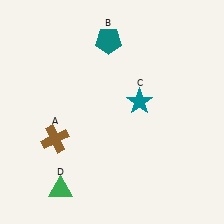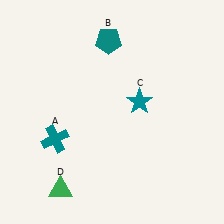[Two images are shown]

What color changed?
The cross (A) changed from brown in Image 1 to teal in Image 2.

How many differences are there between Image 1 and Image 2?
There is 1 difference between the two images.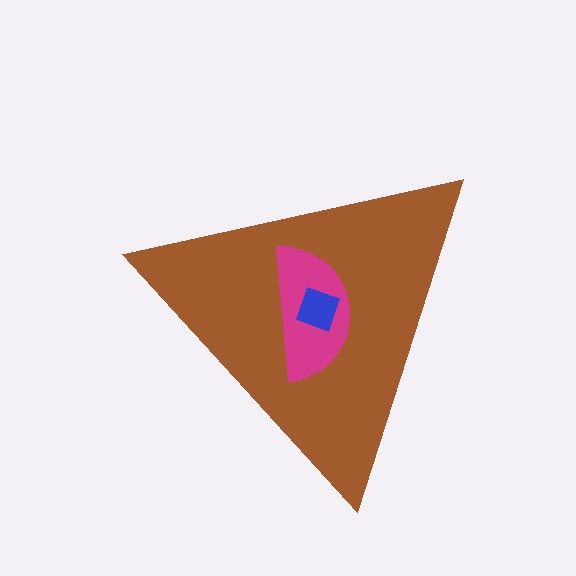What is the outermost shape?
The brown triangle.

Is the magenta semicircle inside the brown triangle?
Yes.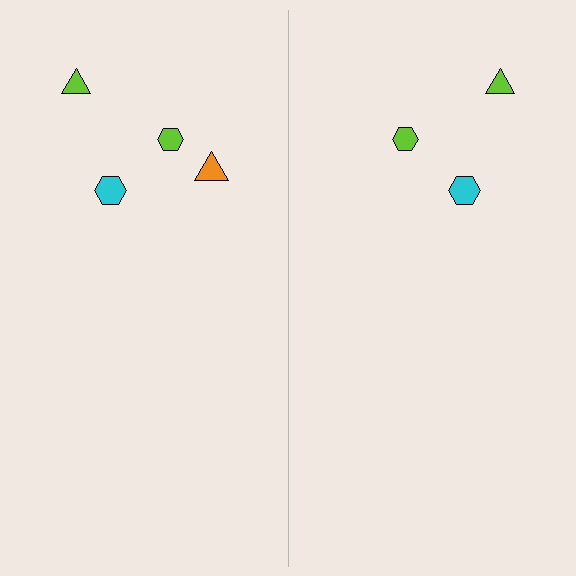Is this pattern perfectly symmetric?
No, the pattern is not perfectly symmetric. A orange triangle is missing from the right side.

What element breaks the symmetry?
A orange triangle is missing from the right side.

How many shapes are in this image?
There are 7 shapes in this image.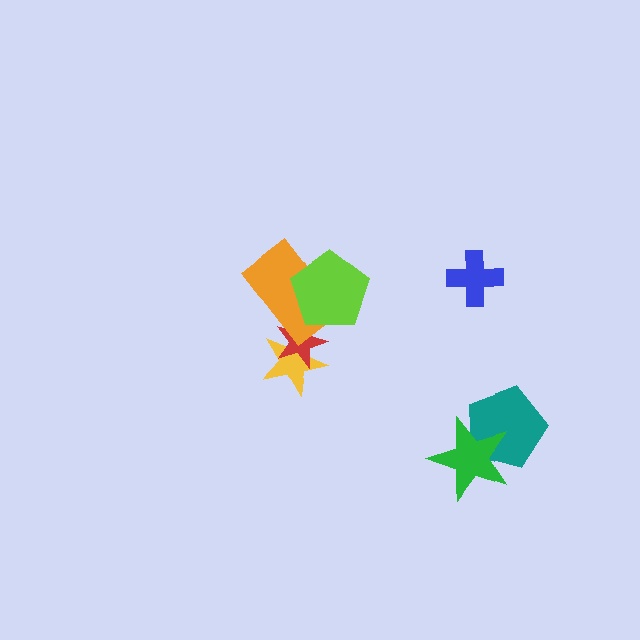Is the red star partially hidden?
Yes, it is partially covered by another shape.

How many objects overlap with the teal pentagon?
1 object overlaps with the teal pentagon.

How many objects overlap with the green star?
1 object overlaps with the green star.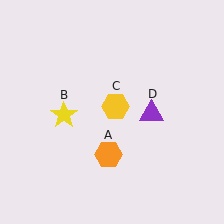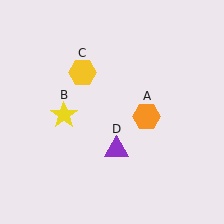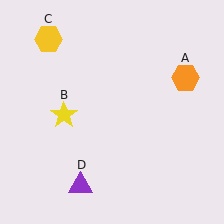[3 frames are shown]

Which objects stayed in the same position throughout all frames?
Yellow star (object B) remained stationary.